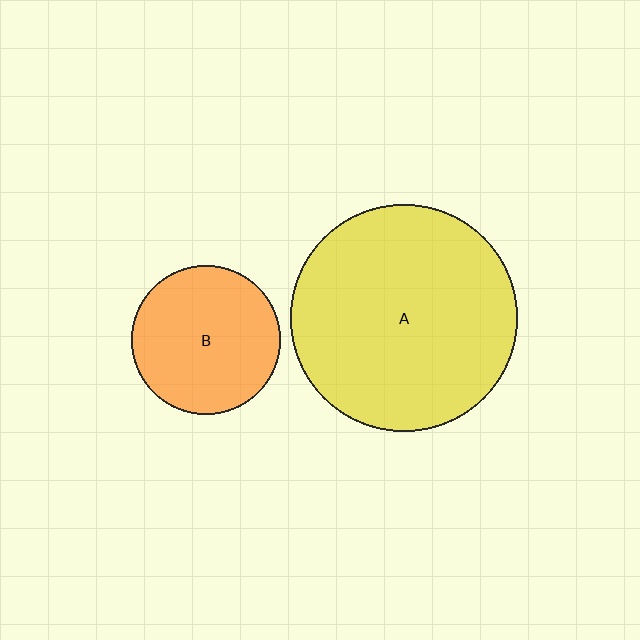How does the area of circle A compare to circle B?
Approximately 2.3 times.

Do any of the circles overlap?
No, none of the circles overlap.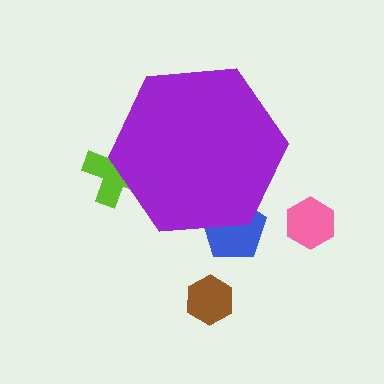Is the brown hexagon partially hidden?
No, the brown hexagon is fully visible.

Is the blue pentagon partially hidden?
Yes, the blue pentagon is partially hidden behind the purple hexagon.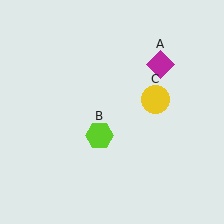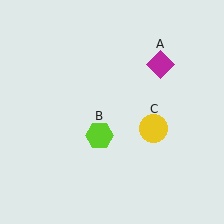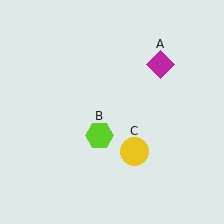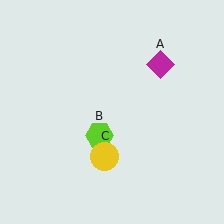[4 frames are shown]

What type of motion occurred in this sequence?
The yellow circle (object C) rotated clockwise around the center of the scene.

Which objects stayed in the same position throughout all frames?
Magenta diamond (object A) and lime hexagon (object B) remained stationary.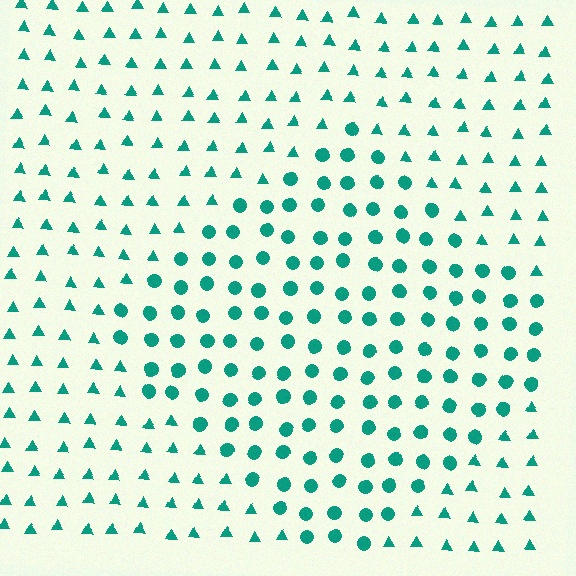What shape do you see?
I see a diamond.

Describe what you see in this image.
The image is filled with small teal elements arranged in a uniform grid. A diamond-shaped region contains circles, while the surrounding area contains triangles. The boundary is defined purely by the change in element shape.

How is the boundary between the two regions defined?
The boundary is defined by a change in element shape: circles inside vs. triangles outside. All elements share the same color and spacing.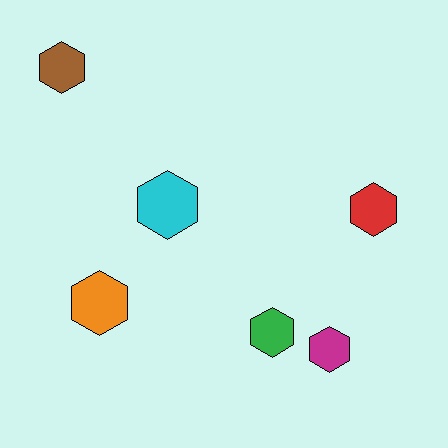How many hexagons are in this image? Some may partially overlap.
There are 6 hexagons.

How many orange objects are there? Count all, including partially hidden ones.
There is 1 orange object.